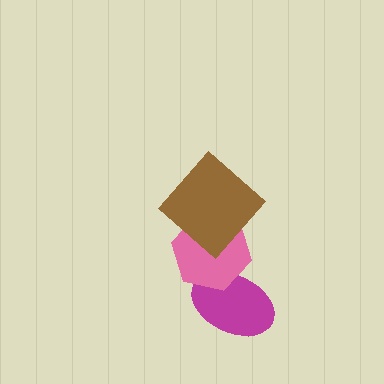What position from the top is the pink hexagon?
The pink hexagon is 2nd from the top.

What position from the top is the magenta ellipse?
The magenta ellipse is 3rd from the top.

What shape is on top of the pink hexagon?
The brown diamond is on top of the pink hexagon.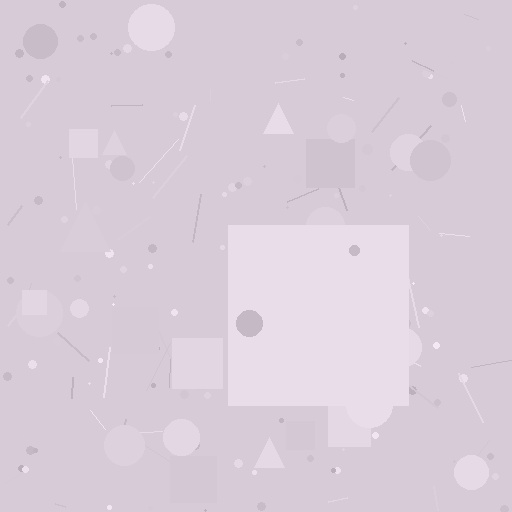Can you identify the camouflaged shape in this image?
The camouflaged shape is a square.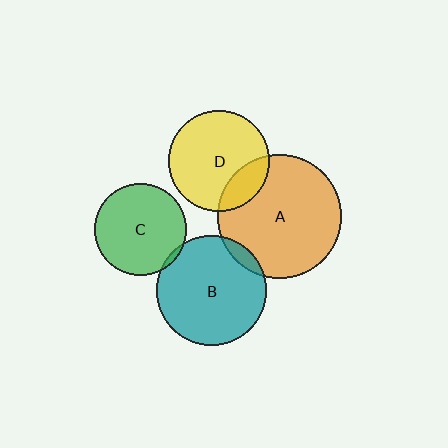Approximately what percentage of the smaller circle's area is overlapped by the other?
Approximately 5%.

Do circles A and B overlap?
Yes.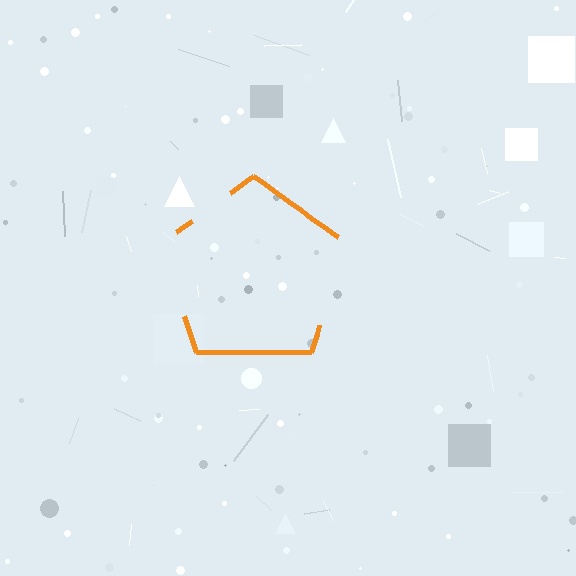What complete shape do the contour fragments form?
The contour fragments form a pentagon.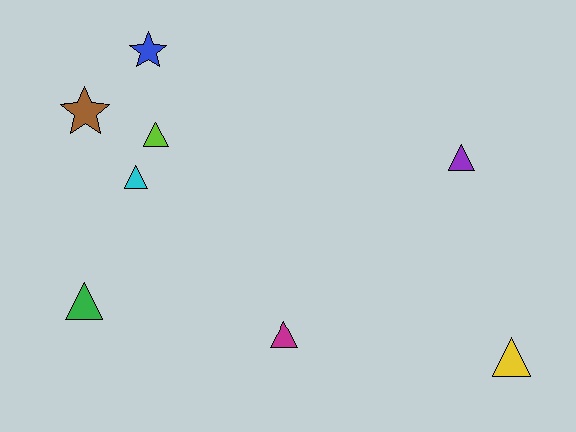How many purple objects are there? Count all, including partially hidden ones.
There is 1 purple object.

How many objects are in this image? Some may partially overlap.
There are 8 objects.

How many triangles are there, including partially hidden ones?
There are 6 triangles.